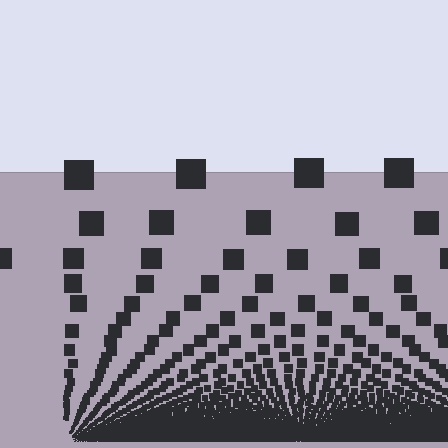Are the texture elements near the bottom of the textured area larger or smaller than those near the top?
Smaller. The gradient is inverted — elements near the bottom are smaller and denser.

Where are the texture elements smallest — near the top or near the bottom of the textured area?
Near the bottom.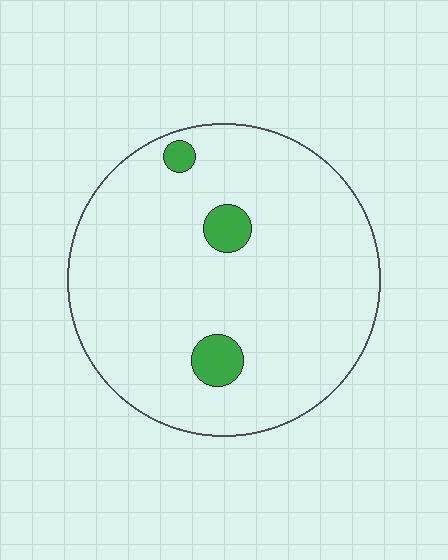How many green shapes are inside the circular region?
3.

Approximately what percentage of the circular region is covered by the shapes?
Approximately 5%.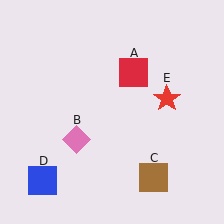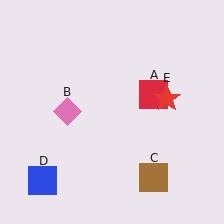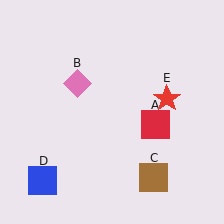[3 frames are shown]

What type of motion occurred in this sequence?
The red square (object A), pink diamond (object B) rotated clockwise around the center of the scene.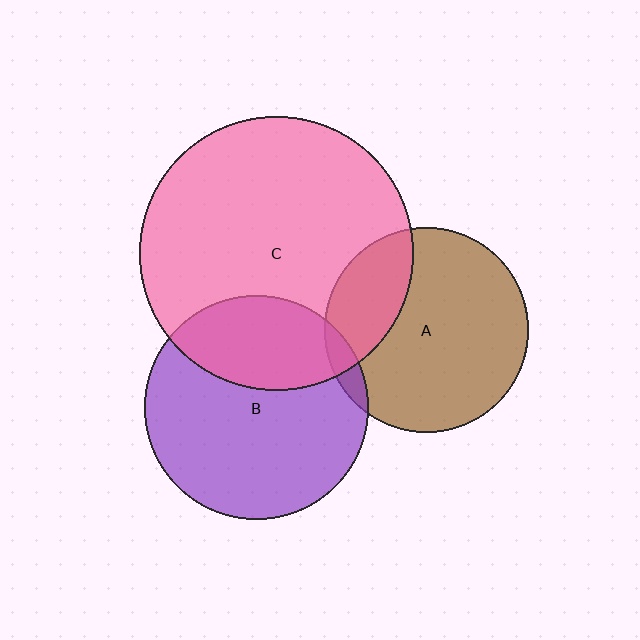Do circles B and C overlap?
Yes.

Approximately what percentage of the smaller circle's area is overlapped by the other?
Approximately 30%.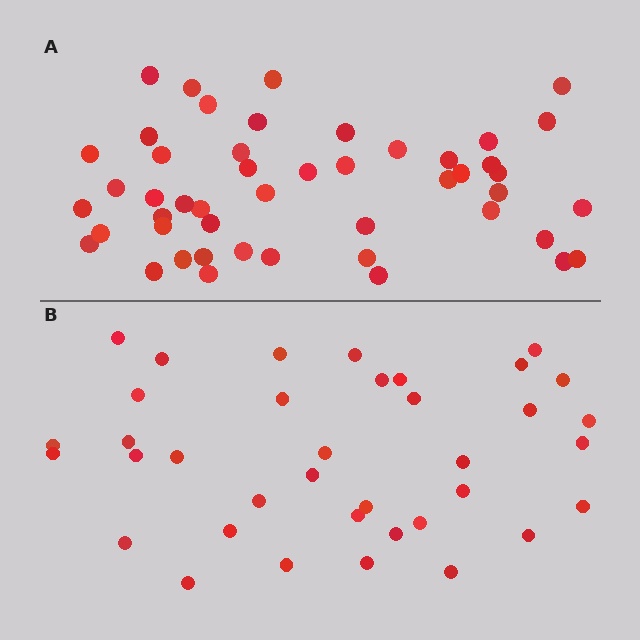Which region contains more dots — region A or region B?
Region A (the top region) has more dots.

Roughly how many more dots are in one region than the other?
Region A has roughly 12 or so more dots than region B.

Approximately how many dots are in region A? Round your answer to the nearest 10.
About 50 dots. (The exact count is 48, which rounds to 50.)